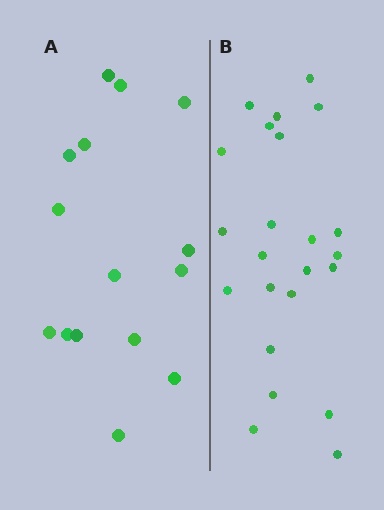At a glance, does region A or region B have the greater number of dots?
Region B (the right region) has more dots.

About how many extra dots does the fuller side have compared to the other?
Region B has roughly 8 or so more dots than region A.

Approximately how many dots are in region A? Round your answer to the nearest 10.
About 20 dots. (The exact count is 15, which rounds to 20.)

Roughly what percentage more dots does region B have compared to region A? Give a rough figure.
About 55% more.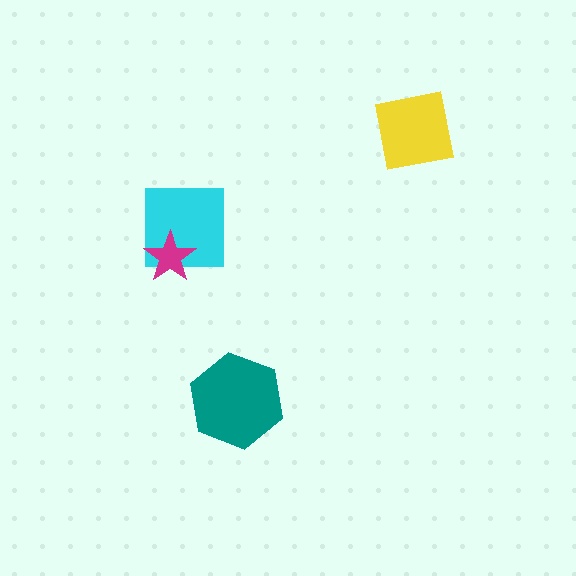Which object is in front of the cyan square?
The magenta star is in front of the cyan square.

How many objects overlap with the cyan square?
1 object overlaps with the cyan square.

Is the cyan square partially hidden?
Yes, it is partially covered by another shape.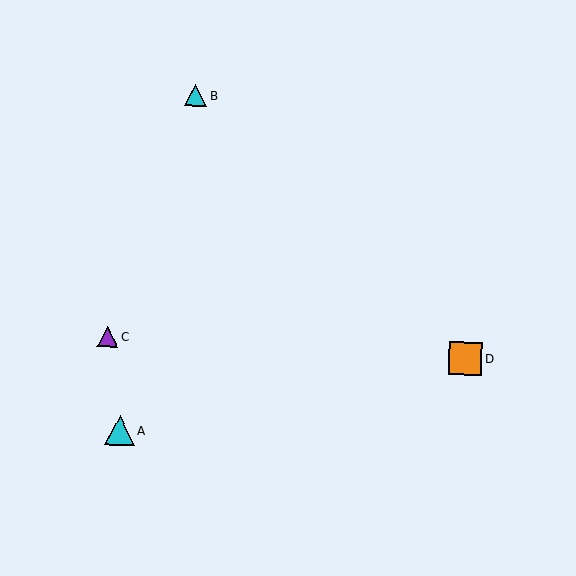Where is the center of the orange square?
The center of the orange square is at (465, 358).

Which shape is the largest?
The orange square (labeled D) is the largest.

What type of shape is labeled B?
Shape B is a cyan triangle.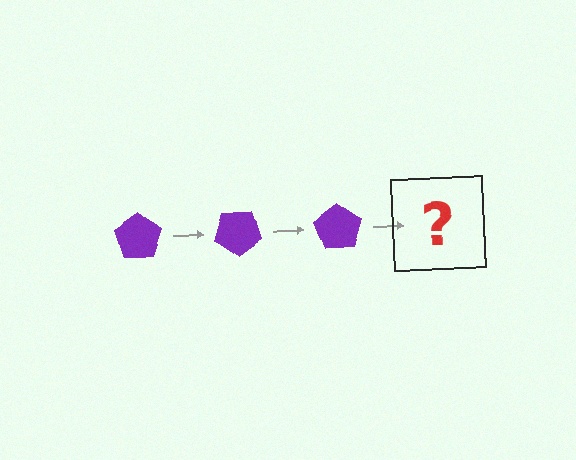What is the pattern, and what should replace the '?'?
The pattern is that the pentagon rotates 35 degrees each step. The '?' should be a purple pentagon rotated 105 degrees.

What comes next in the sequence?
The next element should be a purple pentagon rotated 105 degrees.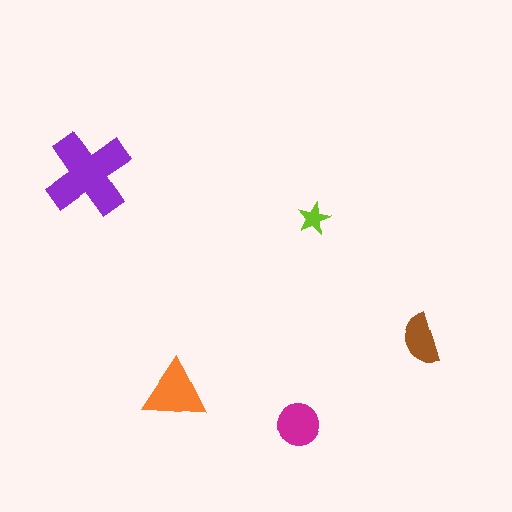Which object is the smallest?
The lime star.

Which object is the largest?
The purple cross.